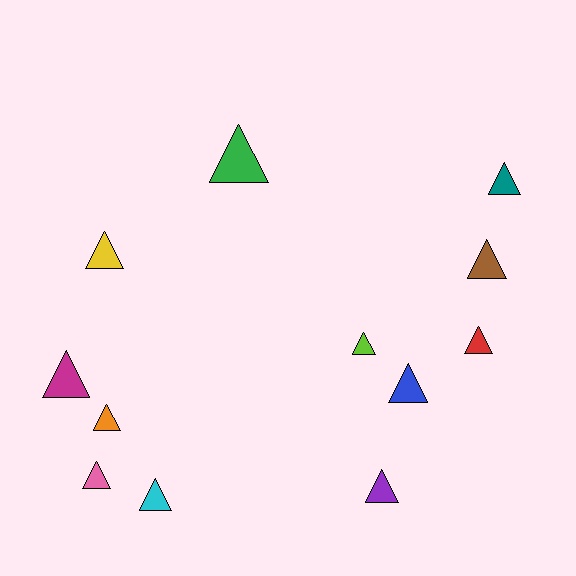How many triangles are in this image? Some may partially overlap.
There are 12 triangles.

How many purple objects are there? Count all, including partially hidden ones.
There is 1 purple object.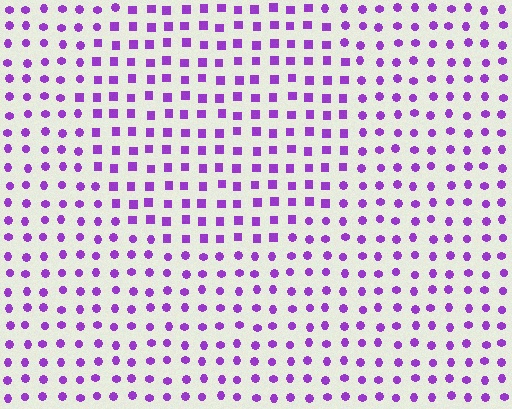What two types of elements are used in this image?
The image uses squares inside the circle region and circles outside it.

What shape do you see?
I see a circle.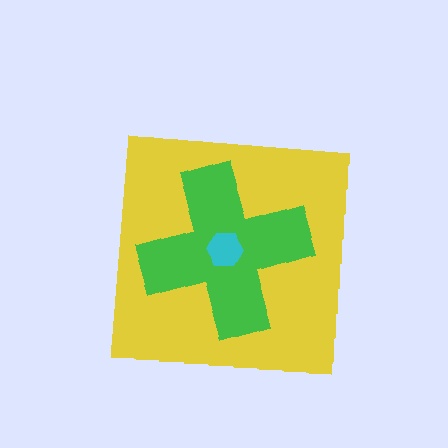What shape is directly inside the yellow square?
The green cross.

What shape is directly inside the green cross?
The cyan hexagon.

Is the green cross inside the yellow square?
Yes.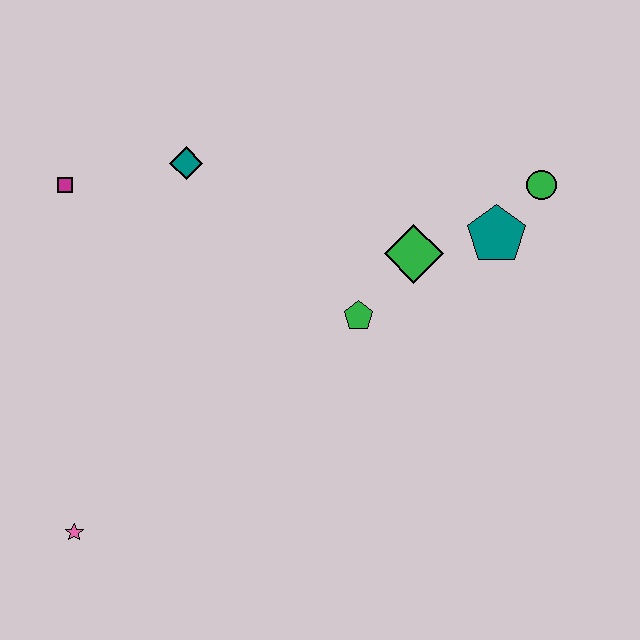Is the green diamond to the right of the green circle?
No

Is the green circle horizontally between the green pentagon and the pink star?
No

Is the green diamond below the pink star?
No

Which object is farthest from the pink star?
The green circle is farthest from the pink star.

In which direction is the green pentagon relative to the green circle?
The green pentagon is to the left of the green circle.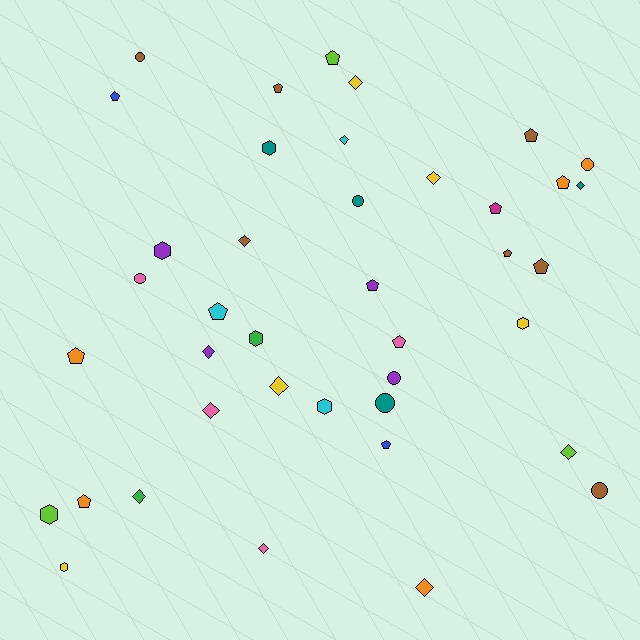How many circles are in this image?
There are 7 circles.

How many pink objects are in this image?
There are 4 pink objects.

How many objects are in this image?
There are 40 objects.